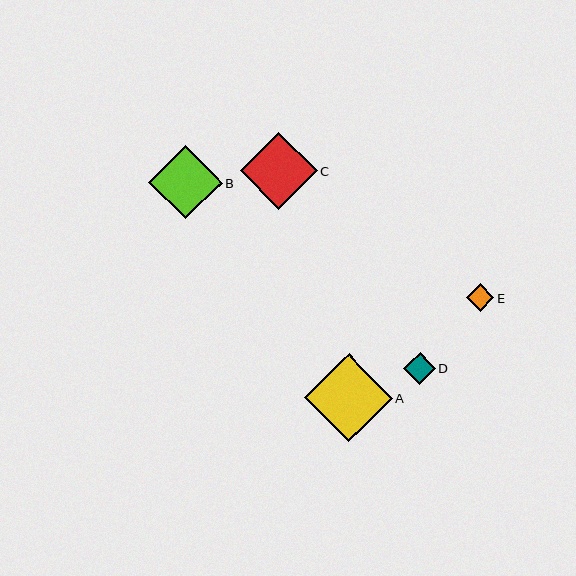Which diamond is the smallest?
Diamond E is the smallest with a size of approximately 28 pixels.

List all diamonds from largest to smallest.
From largest to smallest: A, C, B, D, E.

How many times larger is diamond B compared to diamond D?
Diamond B is approximately 2.3 times the size of diamond D.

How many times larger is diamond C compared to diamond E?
Diamond C is approximately 2.8 times the size of diamond E.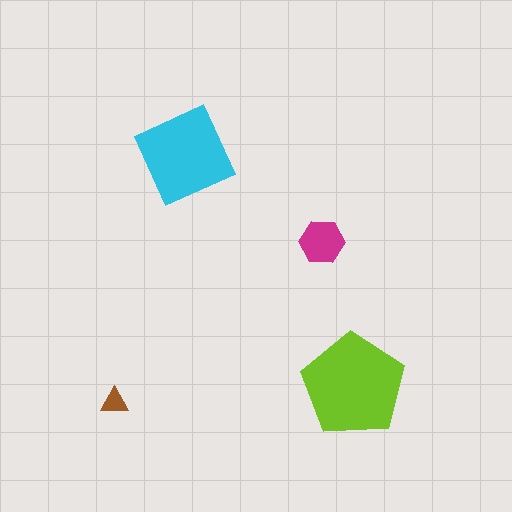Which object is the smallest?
The brown triangle.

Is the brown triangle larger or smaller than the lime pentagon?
Smaller.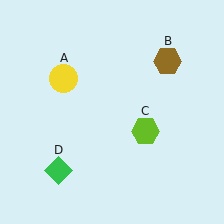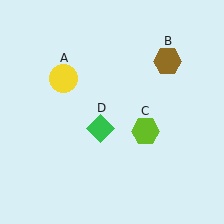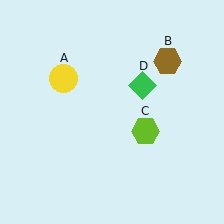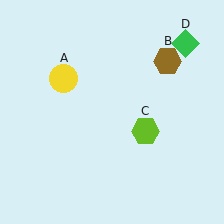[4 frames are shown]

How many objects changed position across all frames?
1 object changed position: green diamond (object D).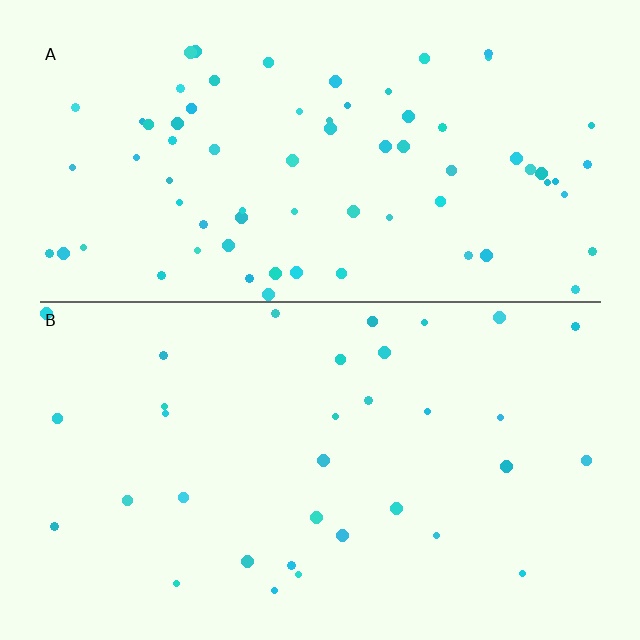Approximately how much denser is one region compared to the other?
Approximately 2.2× — region A over region B.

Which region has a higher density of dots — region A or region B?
A (the top).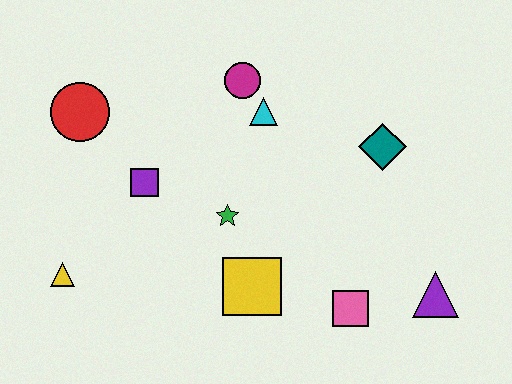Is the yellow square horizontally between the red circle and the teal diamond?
Yes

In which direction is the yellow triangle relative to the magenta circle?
The yellow triangle is below the magenta circle.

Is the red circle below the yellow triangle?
No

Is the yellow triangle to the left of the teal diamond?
Yes